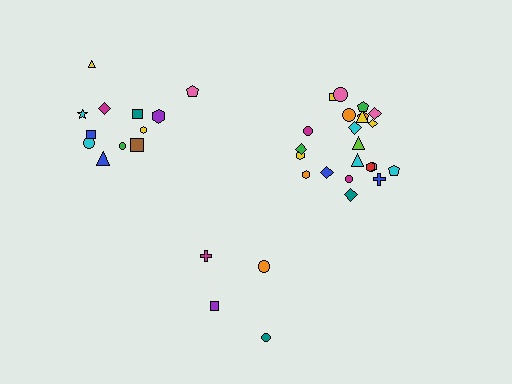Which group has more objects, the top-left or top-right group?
The top-right group.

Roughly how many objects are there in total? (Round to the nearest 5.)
Roughly 40 objects in total.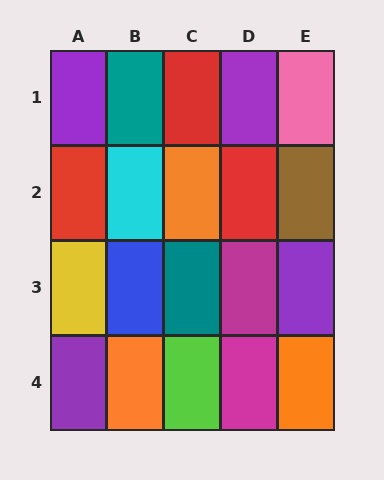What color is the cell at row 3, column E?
Purple.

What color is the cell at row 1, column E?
Pink.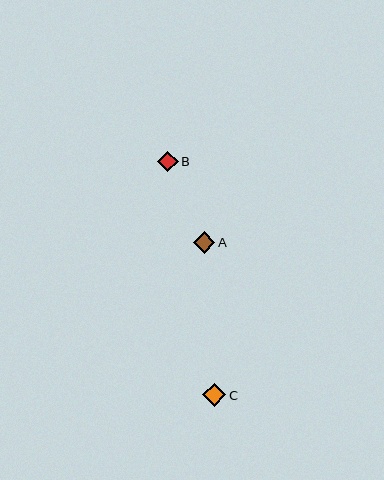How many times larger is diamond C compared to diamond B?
Diamond C is approximately 1.1 times the size of diamond B.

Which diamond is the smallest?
Diamond B is the smallest with a size of approximately 20 pixels.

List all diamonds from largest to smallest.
From largest to smallest: C, A, B.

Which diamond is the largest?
Diamond C is the largest with a size of approximately 23 pixels.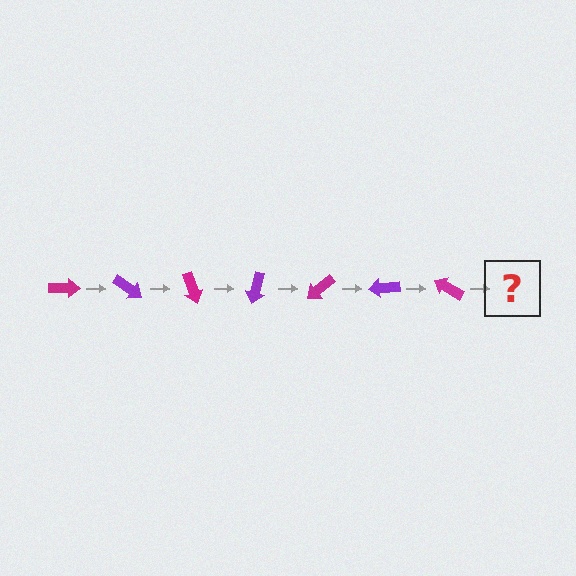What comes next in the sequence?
The next element should be a purple arrow, rotated 245 degrees from the start.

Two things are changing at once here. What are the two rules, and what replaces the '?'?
The two rules are that it rotates 35 degrees each step and the color cycles through magenta and purple. The '?' should be a purple arrow, rotated 245 degrees from the start.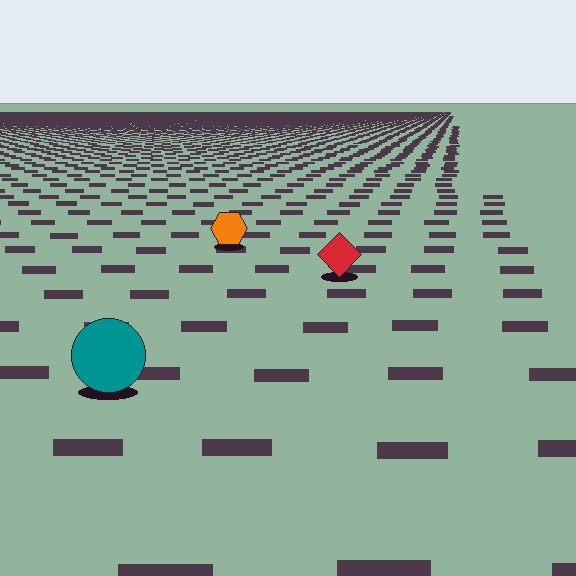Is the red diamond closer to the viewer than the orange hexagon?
Yes. The red diamond is closer — you can tell from the texture gradient: the ground texture is coarser near it.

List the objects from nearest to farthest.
From nearest to farthest: the teal circle, the red diamond, the orange hexagon.